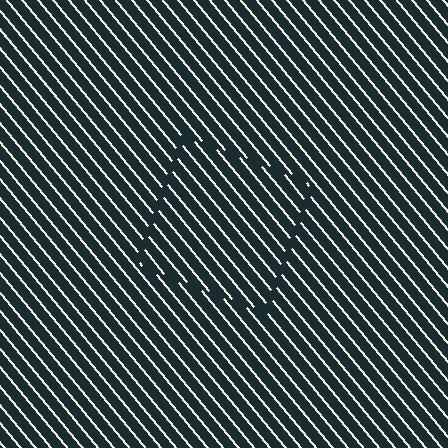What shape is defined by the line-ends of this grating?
An illusory square. The interior of the shape contains the same grating, shifted by half a period — the contour is defined by the phase discontinuity where line-ends from the inner and outer gratings abut.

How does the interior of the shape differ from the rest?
The interior of the shape contains the same grating, shifted by half a period — the contour is defined by the phase discontinuity where line-ends from the inner and outer gratings abut.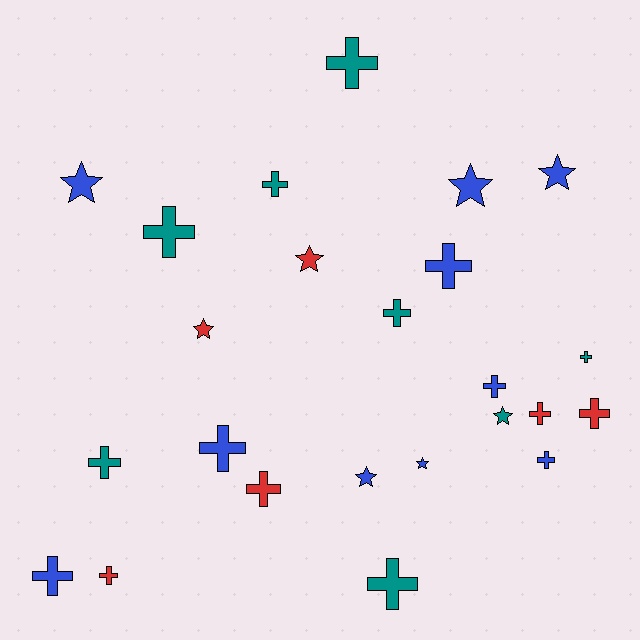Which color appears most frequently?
Blue, with 10 objects.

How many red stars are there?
There are 2 red stars.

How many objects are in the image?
There are 24 objects.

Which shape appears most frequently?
Cross, with 16 objects.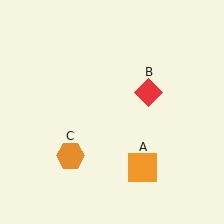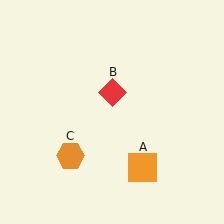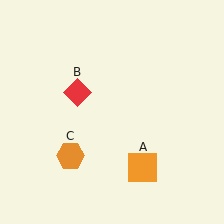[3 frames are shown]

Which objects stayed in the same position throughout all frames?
Orange square (object A) and orange hexagon (object C) remained stationary.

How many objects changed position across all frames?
1 object changed position: red diamond (object B).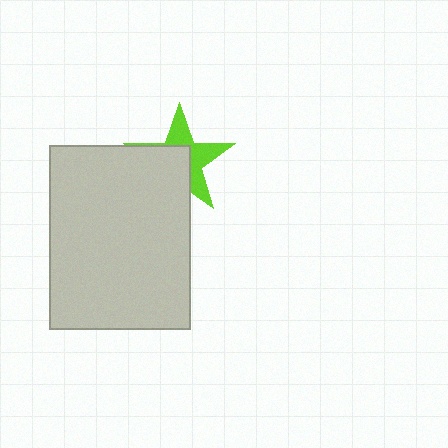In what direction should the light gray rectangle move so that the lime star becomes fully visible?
The light gray rectangle should move toward the lower-left. That is the shortest direction to clear the overlap and leave the lime star fully visible.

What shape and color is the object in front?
The object in front is a light gray rectangle.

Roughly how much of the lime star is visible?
About half of it is visible (roughly 47%).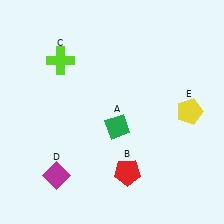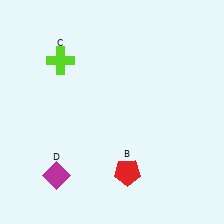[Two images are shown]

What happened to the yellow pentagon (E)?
The yellow pentagon (E) was removed in Image 2. It was in the top-right area of Image 1.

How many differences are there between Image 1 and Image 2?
There are 2 differences between the two images.